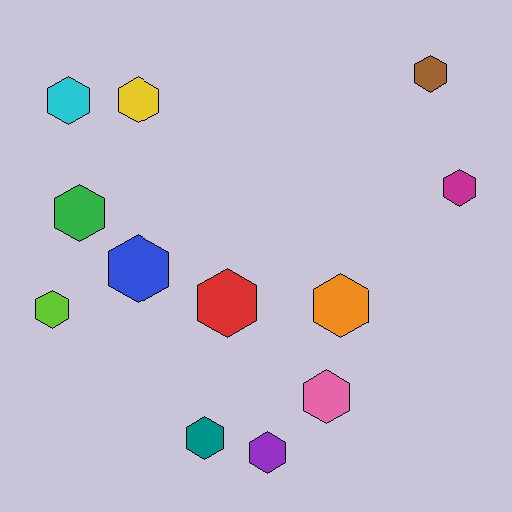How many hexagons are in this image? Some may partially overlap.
There are 12 hexagons.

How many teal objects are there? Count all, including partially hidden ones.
There is 1 teal object.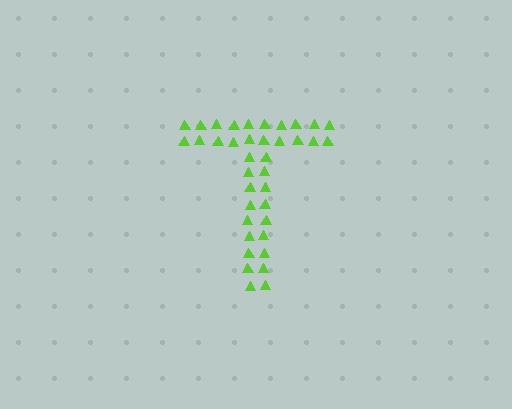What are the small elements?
The small elements are triangles.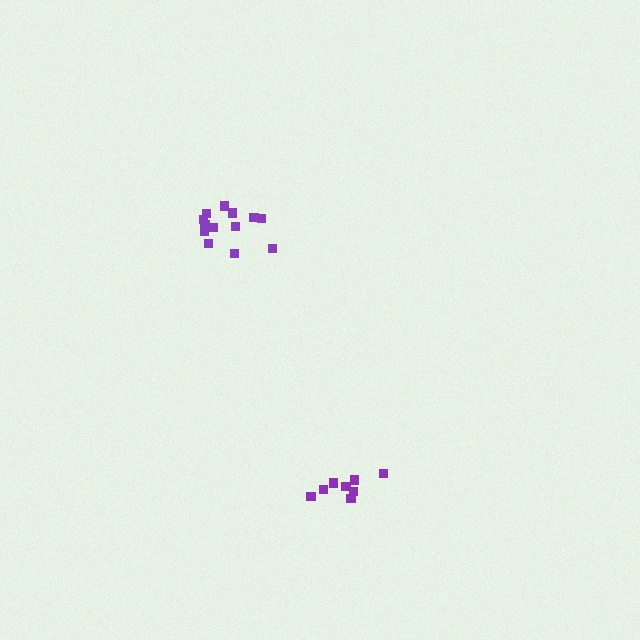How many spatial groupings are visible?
There are 2 spatial groupings.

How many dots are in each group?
Group 1: 13 dots, Group 2: 8 dots (21 total).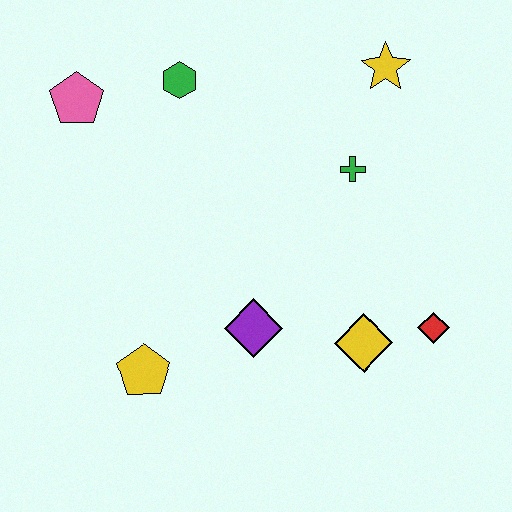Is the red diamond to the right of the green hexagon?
Yes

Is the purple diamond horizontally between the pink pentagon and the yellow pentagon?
No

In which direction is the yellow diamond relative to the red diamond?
The yellow diamond is to the left of the red diamond.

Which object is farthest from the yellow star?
The yellow pentagon is farthest from the yellow star.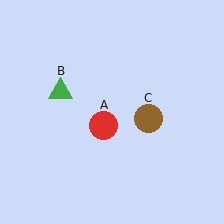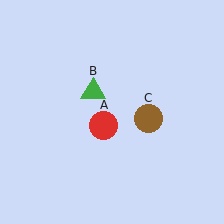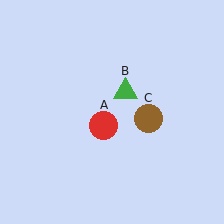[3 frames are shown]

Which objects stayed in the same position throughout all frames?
Red circle (object A) and brown circle (object C) remained stationary.